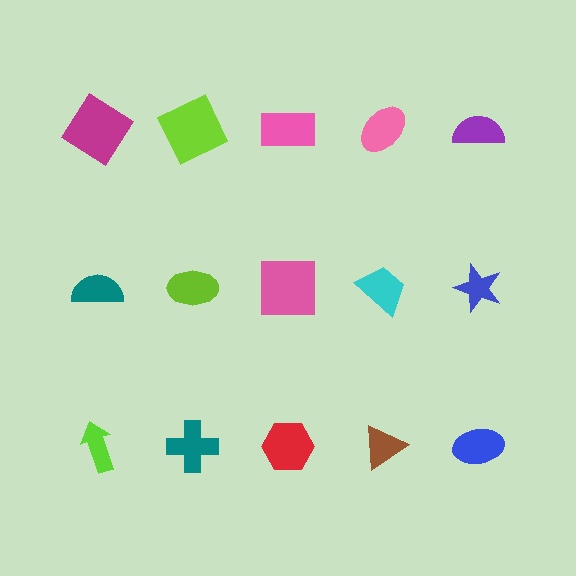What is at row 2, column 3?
A pink square.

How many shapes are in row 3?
5 shapes.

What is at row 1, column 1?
A magenta diamond.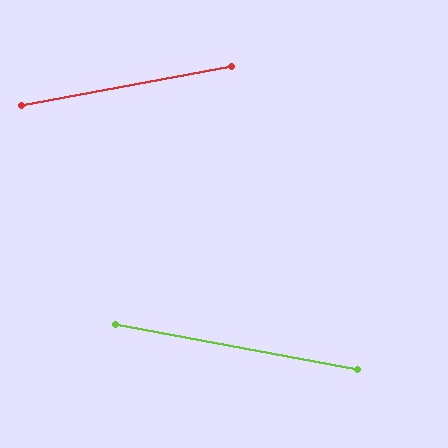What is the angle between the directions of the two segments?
Approximately 21 degrees.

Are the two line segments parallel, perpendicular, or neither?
Neither parallel nor perpendicular — they differ by about 21°.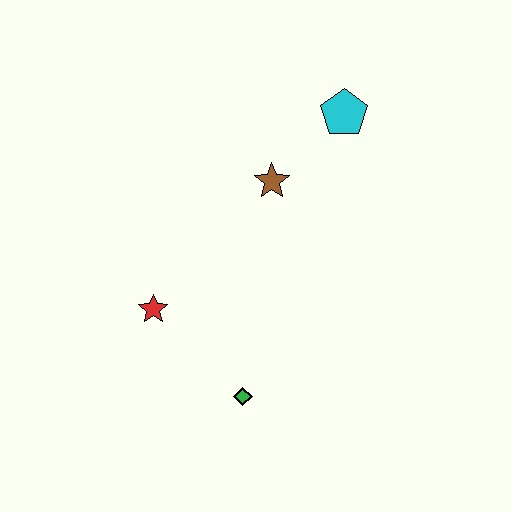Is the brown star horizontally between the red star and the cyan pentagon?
Yes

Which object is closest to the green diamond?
The red star is closest to the green diamond.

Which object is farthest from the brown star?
The green diamond is farthest from the brown star.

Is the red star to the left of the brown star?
Yes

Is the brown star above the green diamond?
Yes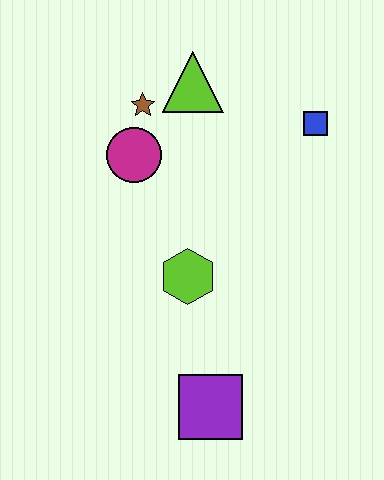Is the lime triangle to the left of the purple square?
Yes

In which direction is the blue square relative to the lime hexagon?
The blue square is above the lime hexagon.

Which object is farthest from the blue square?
The purple square is farthest from the blue square.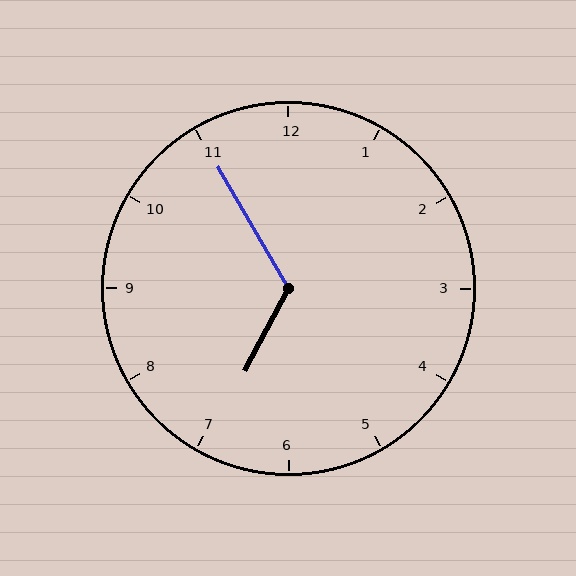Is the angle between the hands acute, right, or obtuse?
It is obtuse.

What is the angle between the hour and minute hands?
Approximately 122 degrees.